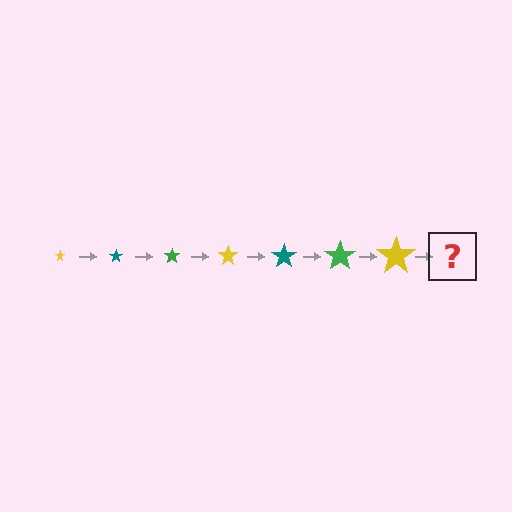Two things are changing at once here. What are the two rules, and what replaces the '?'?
The two rules are that the star grows larger each step and the color cycles through yellow, teal, and green. The '?' should be a teal star, larger than the previous one.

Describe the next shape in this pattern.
It should be a teal star, larger than the previous one.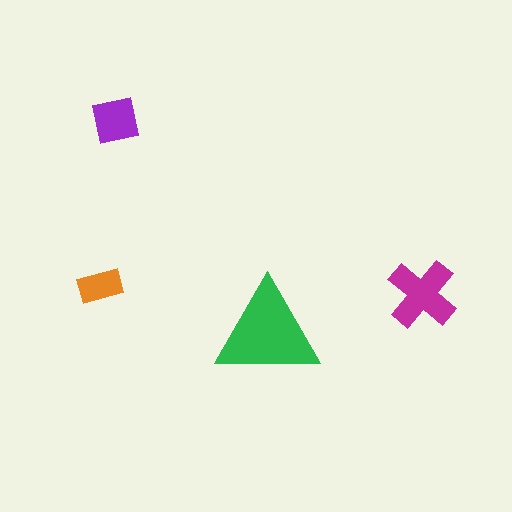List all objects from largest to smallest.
The green triangle, the magenta cross, the purple square, the orange rectangle.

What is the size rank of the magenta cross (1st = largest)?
2nd.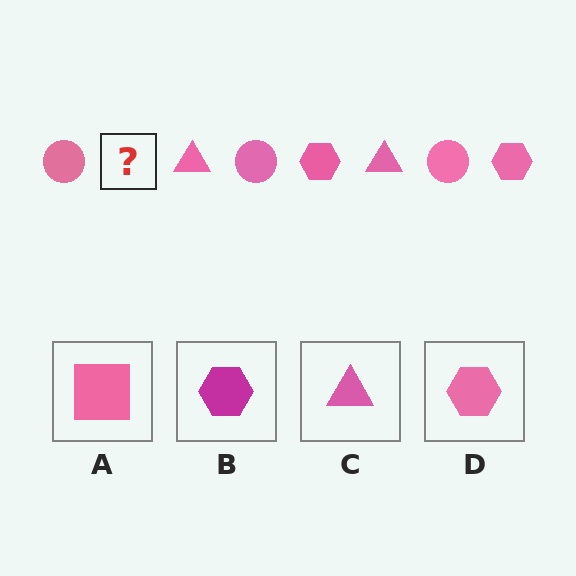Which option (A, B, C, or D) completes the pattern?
D.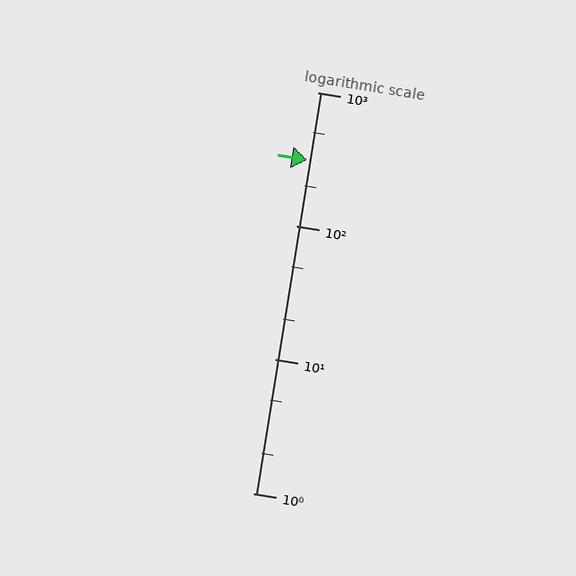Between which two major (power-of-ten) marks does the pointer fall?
The pointer is between 100 and 1000.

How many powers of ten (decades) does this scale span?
The scale spans 3 decades, from 1 to 1000.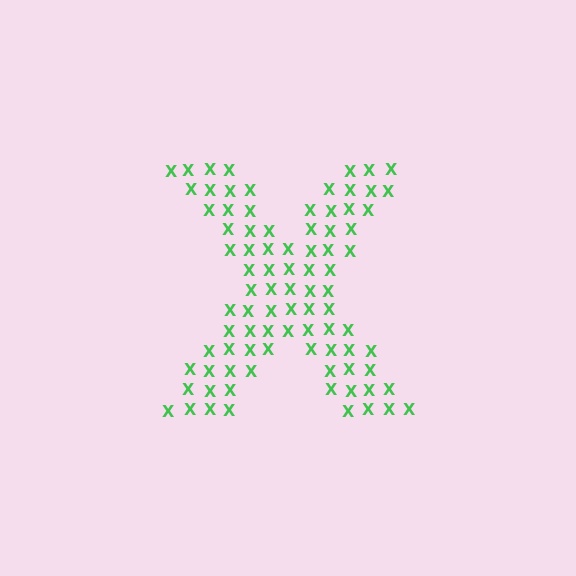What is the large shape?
The large shape is the letter X.